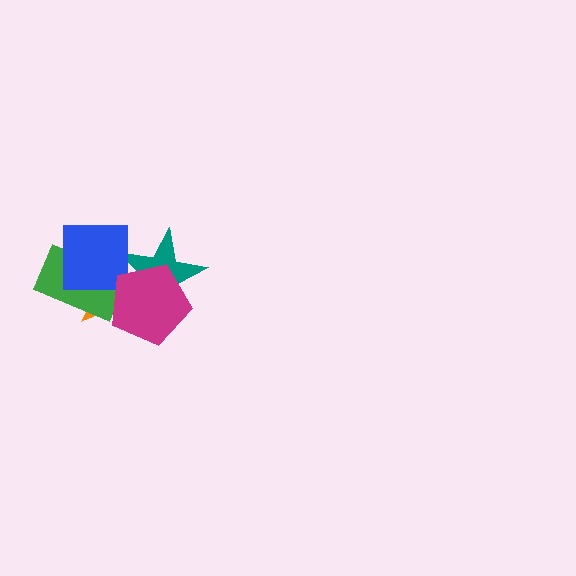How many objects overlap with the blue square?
3 objects overlap with the blue square.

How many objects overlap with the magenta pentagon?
3 objects overlap with the magenta pentagon.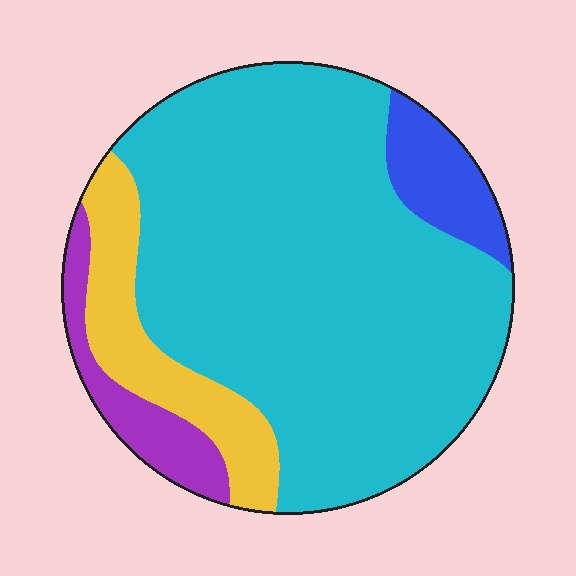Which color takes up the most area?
Cyan, at roughly 70%.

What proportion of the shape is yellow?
Yellow takes up about one eighth (1/8) of the shape.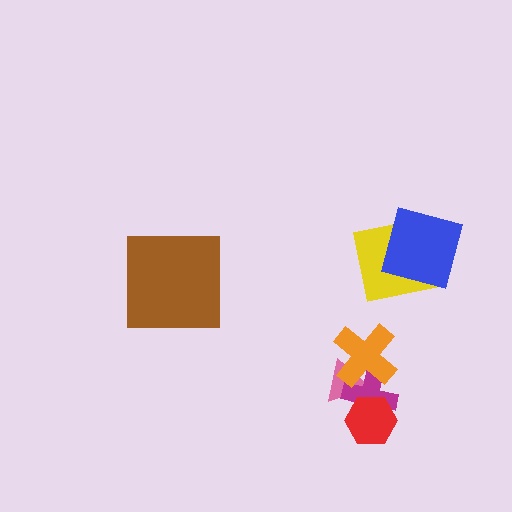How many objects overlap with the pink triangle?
3 objects overlap with the pink triangle.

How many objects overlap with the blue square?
1 object overlaps with the blue square.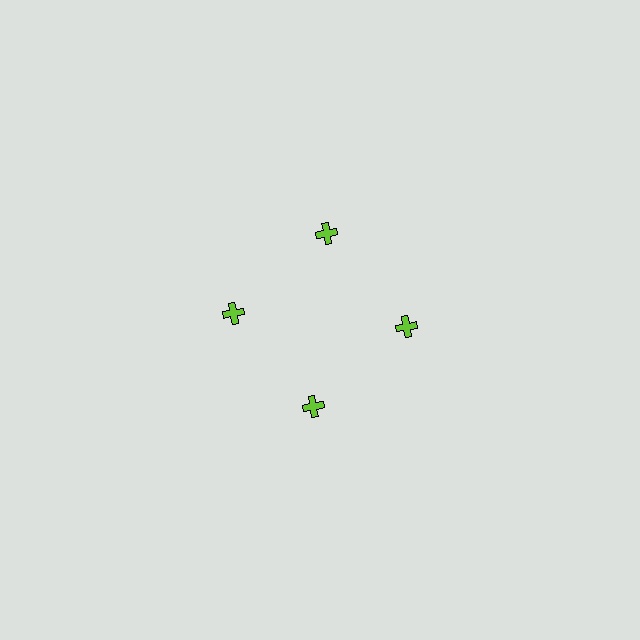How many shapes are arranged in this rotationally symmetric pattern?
There are 4 shapes, arranged in 4 groups of 1.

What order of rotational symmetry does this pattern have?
This pattern has 4-fold rotational symmetry.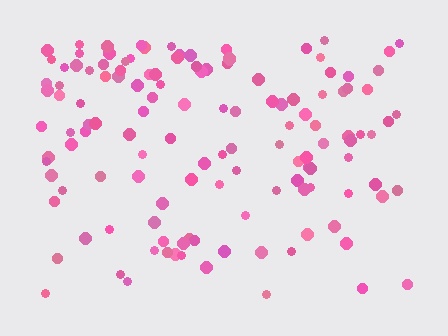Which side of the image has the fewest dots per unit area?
The bottom.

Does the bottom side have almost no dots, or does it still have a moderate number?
Still a moderate number, just noticeably fewer than the top.